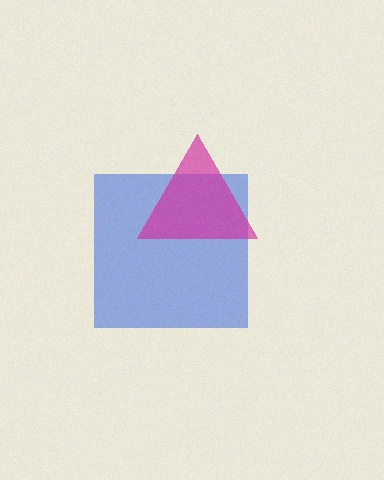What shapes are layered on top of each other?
The layered shapes are: a blue square, a magenta triangle.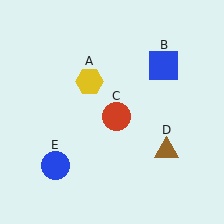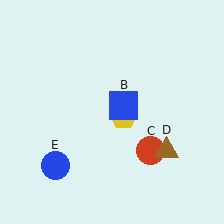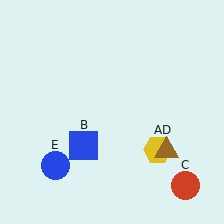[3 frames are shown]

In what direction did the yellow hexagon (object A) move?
The yellow hexagon (object A) moved down and to the right.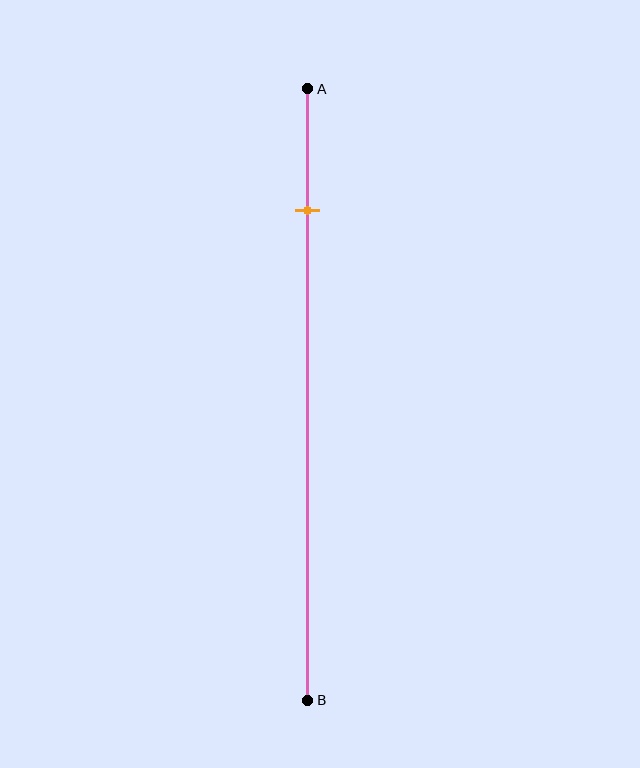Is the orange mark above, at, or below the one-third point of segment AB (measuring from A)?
The orange mark is above the one-third point of segment AB.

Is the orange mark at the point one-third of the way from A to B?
No, the mark is at about 20% from A, not at the 33% one-third point.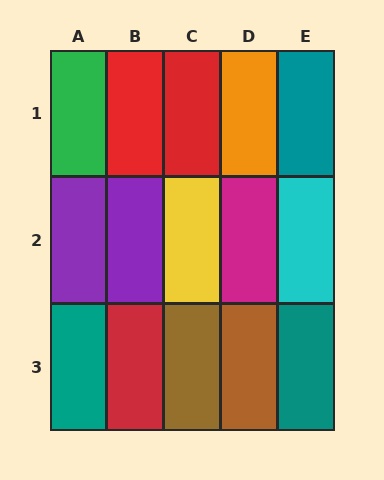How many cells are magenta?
1 cell is magenta.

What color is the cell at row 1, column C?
Red.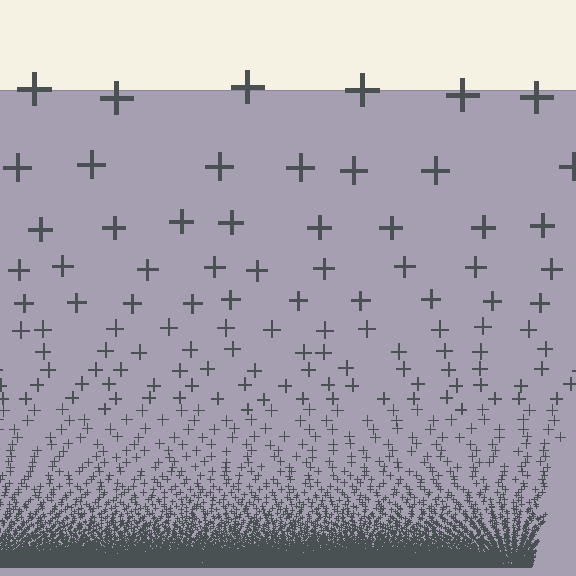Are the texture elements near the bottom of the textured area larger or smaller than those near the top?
Smaller. The gradient is inverted — elements near the bottom are smaller and denser.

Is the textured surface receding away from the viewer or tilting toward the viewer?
The surface appears to tilt toward the viewer. Texture elements get larger and sparser toward the top.